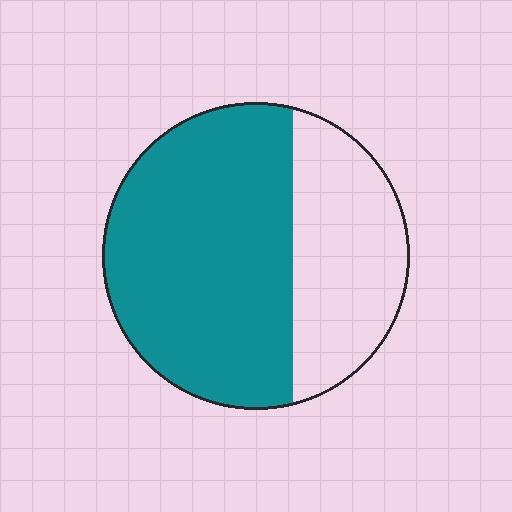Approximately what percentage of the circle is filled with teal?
Approximately 65%.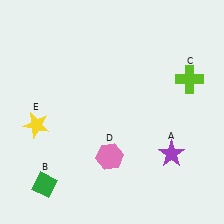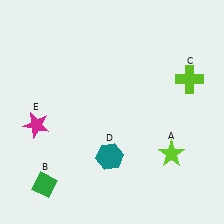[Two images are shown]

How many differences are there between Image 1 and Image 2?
There are 3 differences between the two images.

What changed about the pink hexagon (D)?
In Image 1, D is pink. In Image 2, it changed to teal.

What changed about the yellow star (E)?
In Image 1, E is yellow. In Image 2, it changed to magenta.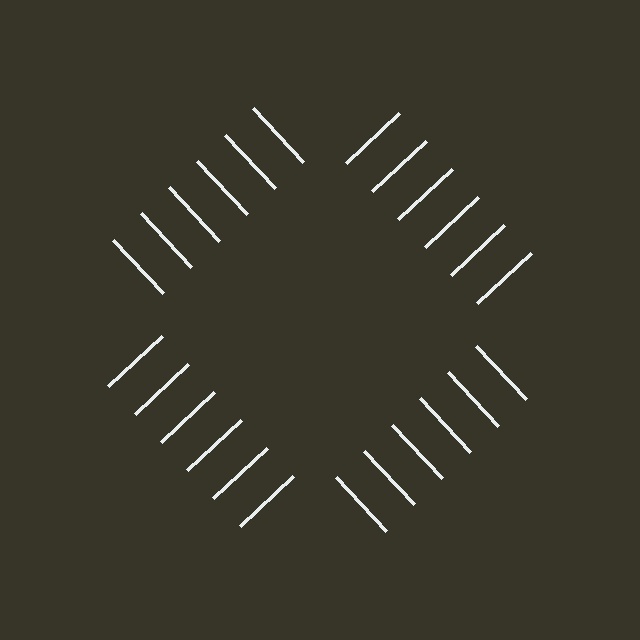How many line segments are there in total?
24 — 6 along each of the 4 edges.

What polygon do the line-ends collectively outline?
An illusory square — the line segments terminate on its edges but no continuous stroke is drawn.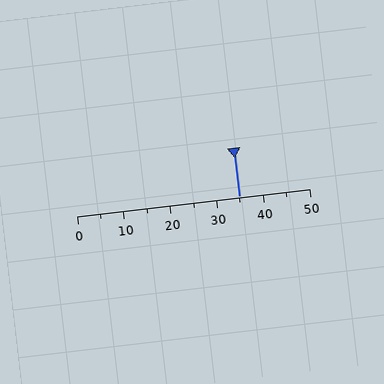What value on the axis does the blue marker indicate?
The marker indicates approximately 35.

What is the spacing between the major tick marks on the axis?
The major ticks are spaced 10 apart.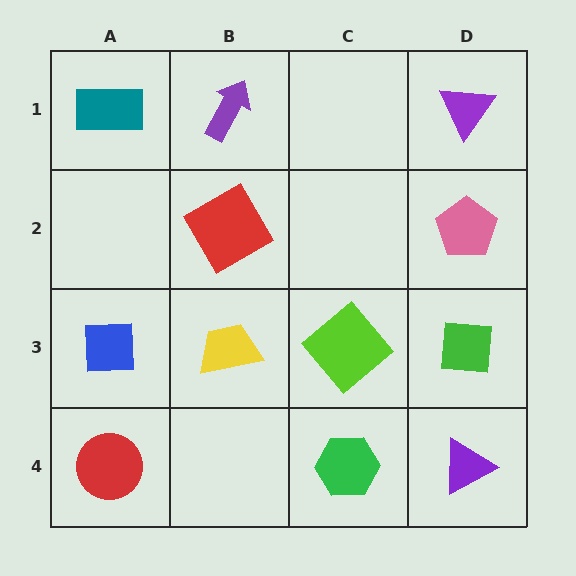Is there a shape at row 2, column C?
No, that cell is empty.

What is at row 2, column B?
A red diamond.